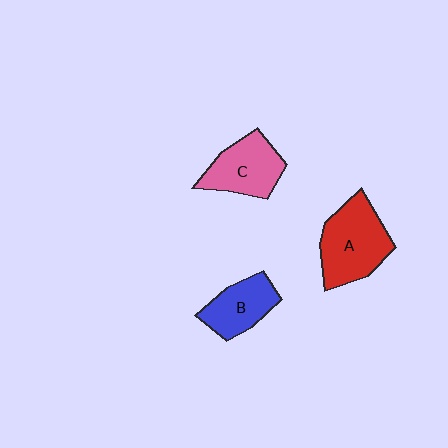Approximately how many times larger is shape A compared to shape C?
Approximately 1.3 times.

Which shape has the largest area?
Shape A (red).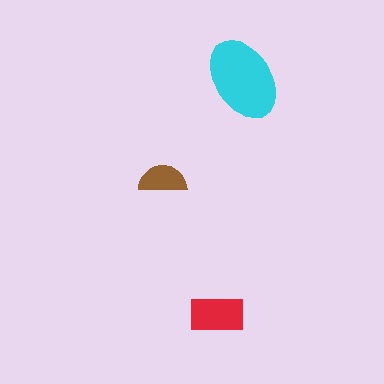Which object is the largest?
The cyan ellipse.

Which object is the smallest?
The brown semicircle.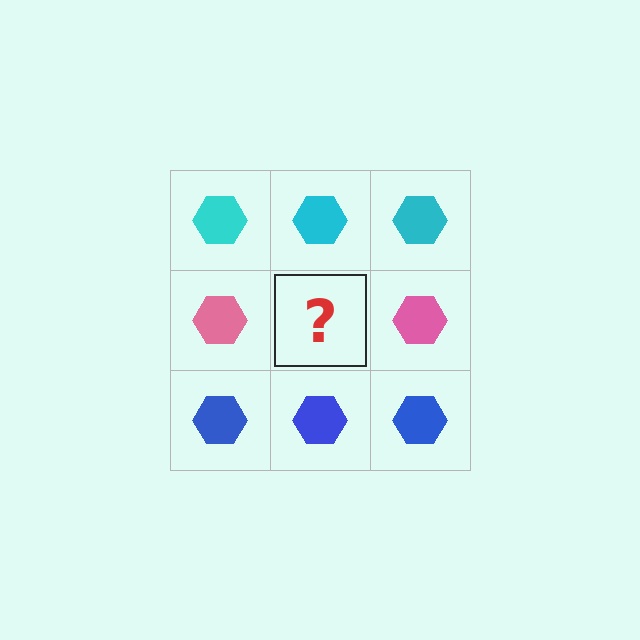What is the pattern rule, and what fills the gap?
The rule is that each row has a consistent color. The gap should be filled with a pink hexagon.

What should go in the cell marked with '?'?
The missing cell should contain a pink hexagon.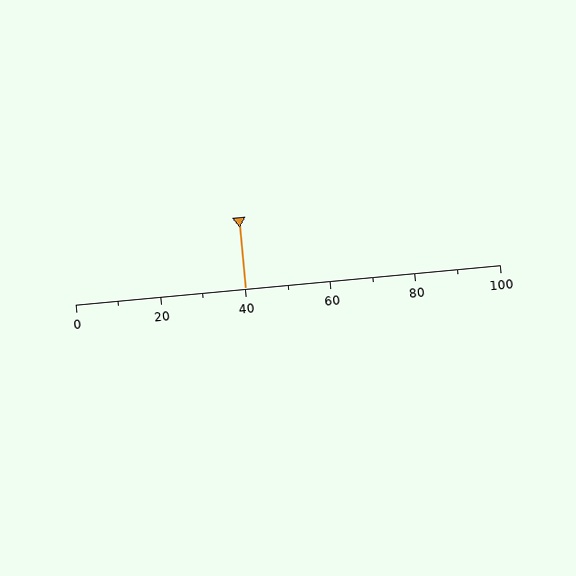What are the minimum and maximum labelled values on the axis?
The axis runs from 0 to 100.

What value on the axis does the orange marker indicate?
The marker indicates approximately 40.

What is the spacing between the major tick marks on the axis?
The major ticks are spaced 20 apart.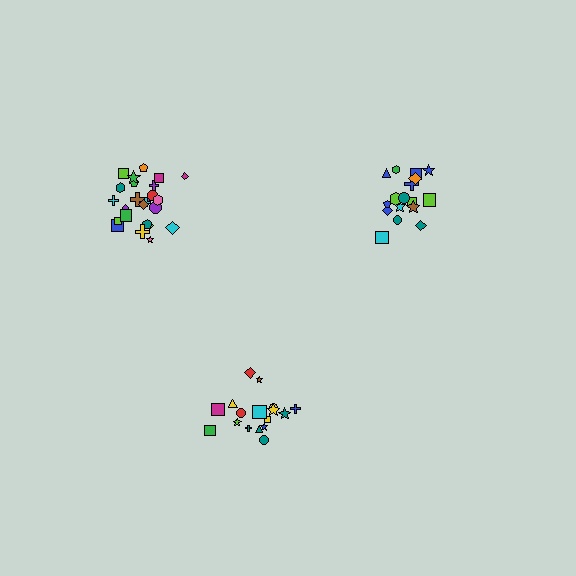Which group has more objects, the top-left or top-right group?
The top-left group.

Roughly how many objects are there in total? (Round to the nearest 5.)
Roughly 60 objects in total.